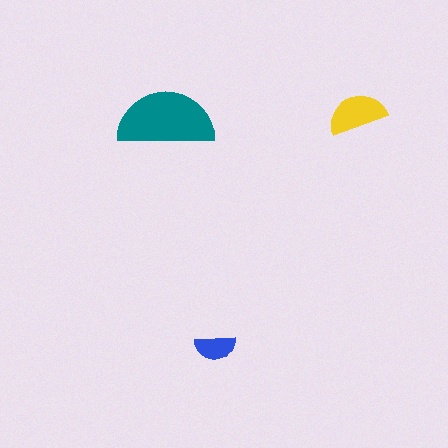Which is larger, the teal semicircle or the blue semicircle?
The teal one.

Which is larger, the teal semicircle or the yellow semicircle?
The teal one.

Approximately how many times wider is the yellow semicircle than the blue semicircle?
About 1.5 times wider.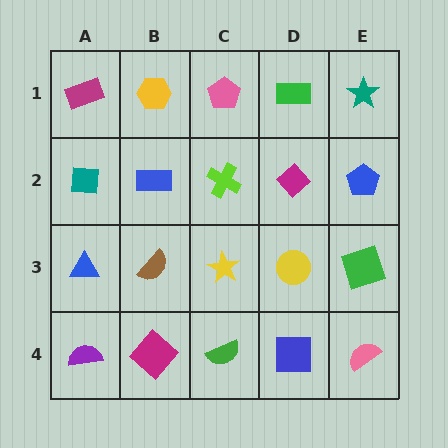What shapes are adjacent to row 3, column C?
A lime cross (row 2, column C), a green semicircle (row 4, column C), a brown semicircle (row 3, column B), a yellow circle (row 3, column D).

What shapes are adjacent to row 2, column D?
A green rectangle (row 1, column D), a yellow circle (row 3, column D), a lime cross (row 2, column C), a blue pentagon (row 2, column E).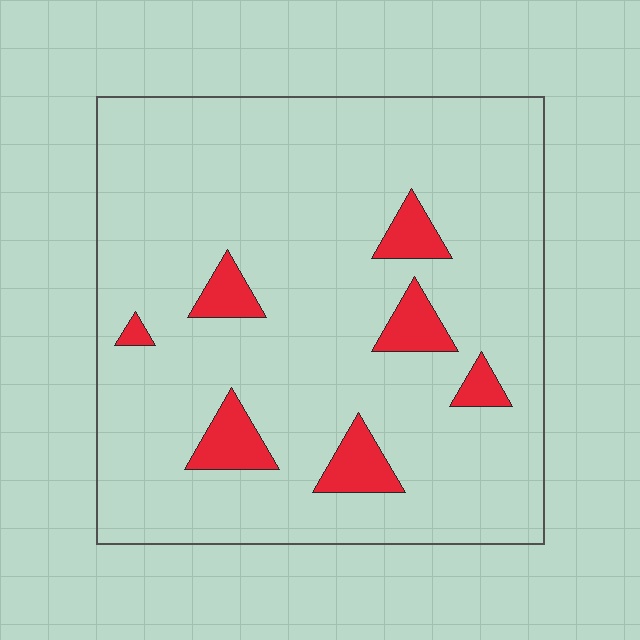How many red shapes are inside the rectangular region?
7.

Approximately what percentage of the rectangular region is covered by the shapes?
Approximately 10%.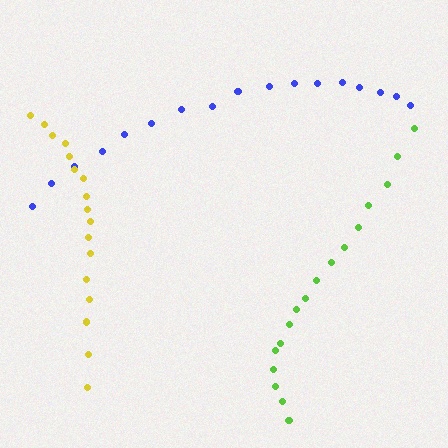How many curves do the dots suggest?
There are 3 distinct paths.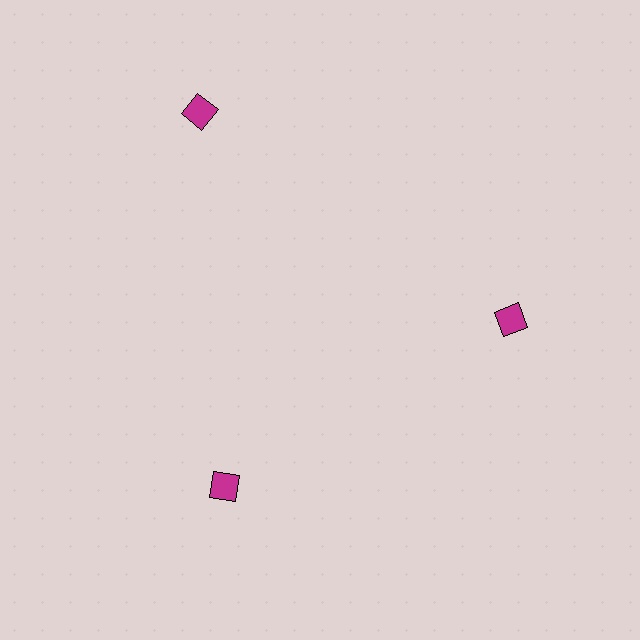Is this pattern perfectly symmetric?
No. The 3 magenta diamonds are arranged in a ring, but one element near the 11 o'clock position is pushed outward from the center, breaking the 3-fold rotational symmetry.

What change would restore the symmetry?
The symmetry would be restored by moving it inward, back onto the ring so that all 3 diamonds sit at equal angles and equal distance from the center.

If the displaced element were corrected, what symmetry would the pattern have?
It would have 3-fold rotational symmetry — the pattern would map onto itself every 120 degrees.